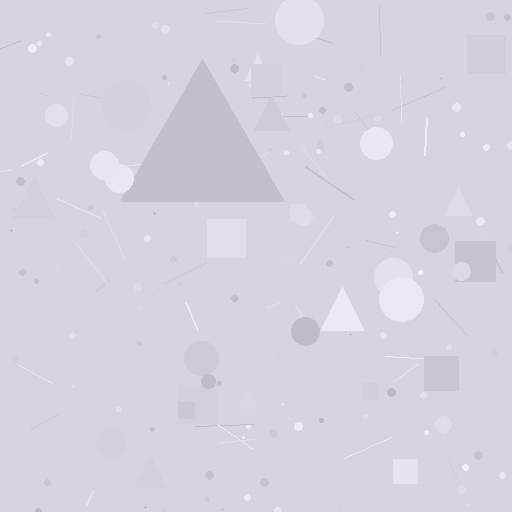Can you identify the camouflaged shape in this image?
The camouflaged shape is a triangle.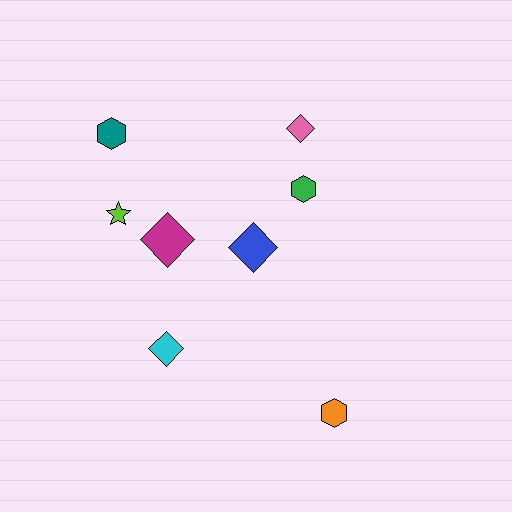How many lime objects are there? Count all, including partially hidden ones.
There is 1 lime object.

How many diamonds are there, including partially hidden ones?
There are 4 diamonds.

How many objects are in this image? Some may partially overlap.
There are 8 objects.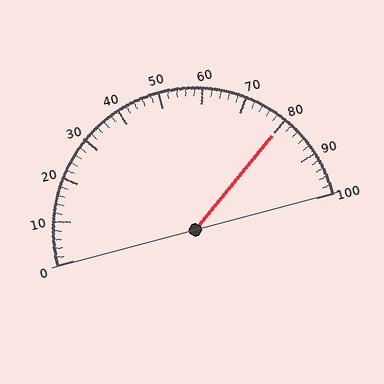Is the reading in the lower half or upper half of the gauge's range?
The reading is in the upper half of the range (0 to 100).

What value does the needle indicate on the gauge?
The needle indicates approximately 80.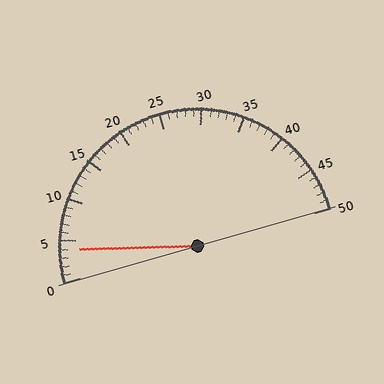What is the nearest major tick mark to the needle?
The nearest major tick mark is 5.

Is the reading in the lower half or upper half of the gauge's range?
The reading is in the lower half of the range (0 to 50).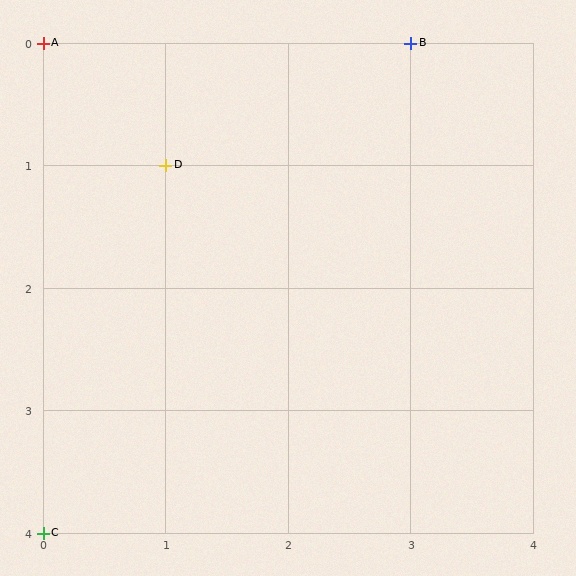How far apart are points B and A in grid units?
Points B and A are 3 columns apart.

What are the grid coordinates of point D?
Point D is at grid coordinates (1, 1).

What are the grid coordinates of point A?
Point A is at grid coordinates (0, 0).